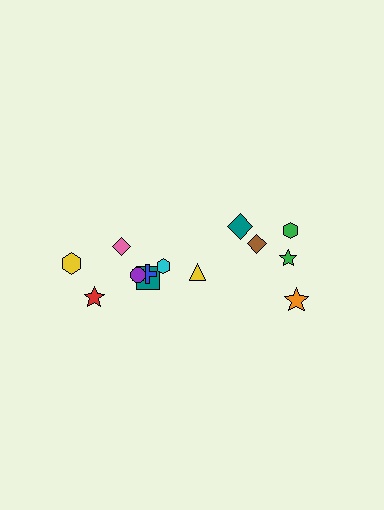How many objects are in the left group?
There are 8 objects.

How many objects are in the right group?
There are 5 objects.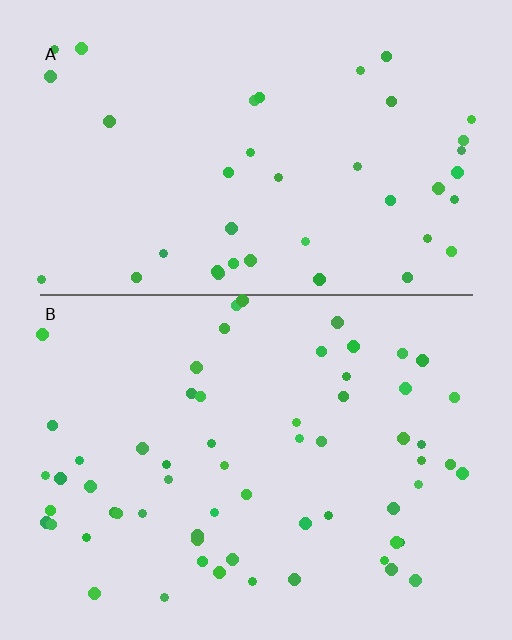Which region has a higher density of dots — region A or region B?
B (the bottom).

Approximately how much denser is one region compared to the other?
Approximately 1.5× — region B over region A.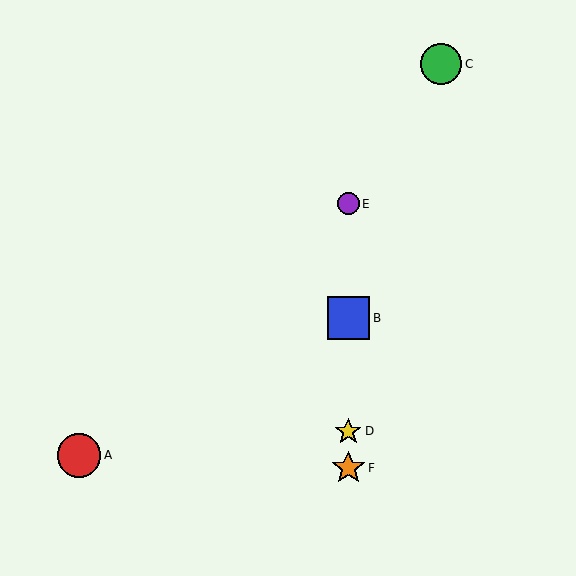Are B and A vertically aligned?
No, B is at x≈348 and A is at x≈79.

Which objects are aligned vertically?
Objects B, D, E, F are aligned vertically.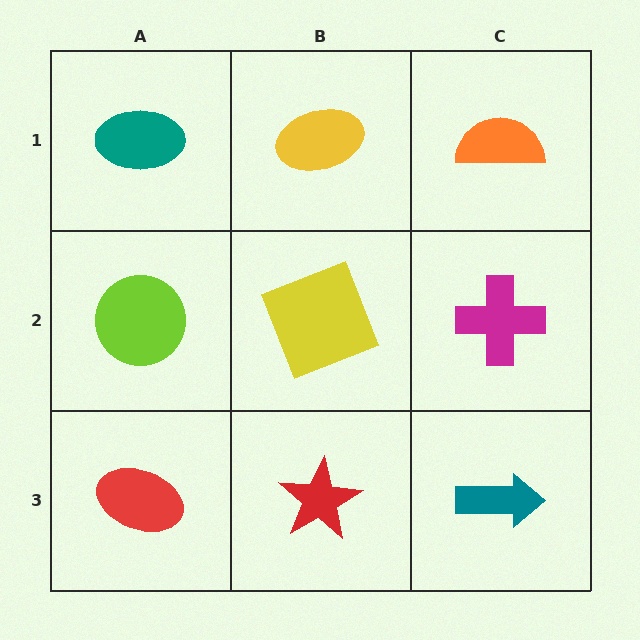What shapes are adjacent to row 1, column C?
A magenta cross (row 2, column C), a yellow ellipse (row 1, column B).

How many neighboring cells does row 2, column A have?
3.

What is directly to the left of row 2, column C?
A yellow square.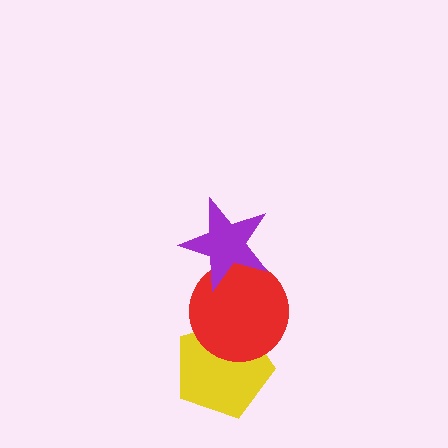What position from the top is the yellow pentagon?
The yellow pentagon is 3rd from the top.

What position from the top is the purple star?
The purple star is 1st from the top.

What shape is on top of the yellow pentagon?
The red circle is on top of the yellow pentagon.